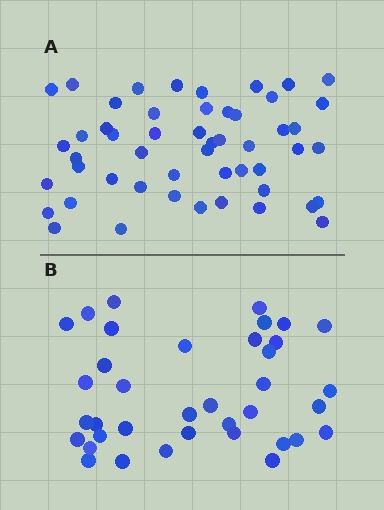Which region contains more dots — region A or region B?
Region A (the top region) has more dots.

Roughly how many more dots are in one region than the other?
Region A has approximately 15 more dots than region B.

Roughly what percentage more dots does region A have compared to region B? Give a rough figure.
About 40% more.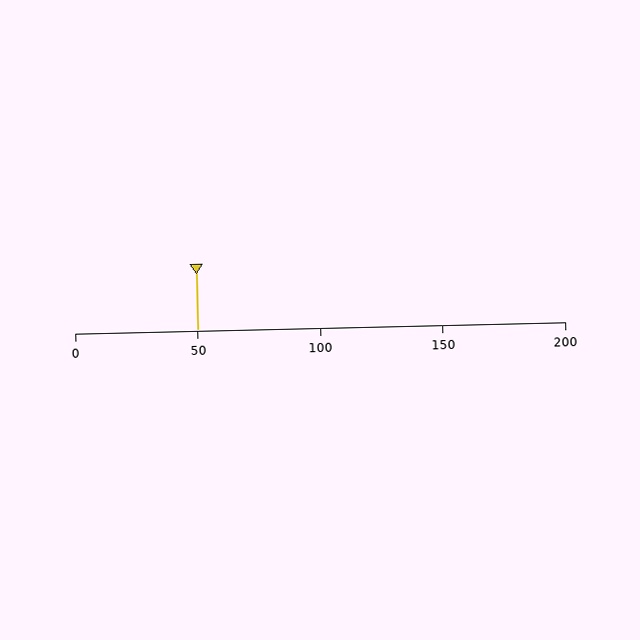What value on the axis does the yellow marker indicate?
The marker indicates approximately 50.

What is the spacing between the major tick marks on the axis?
The major ticks are spaced 50 apart.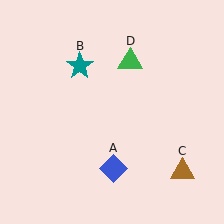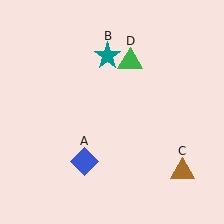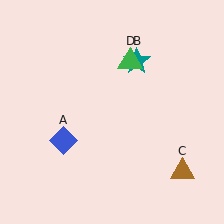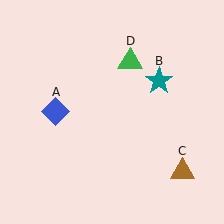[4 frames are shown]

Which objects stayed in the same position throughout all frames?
Brown triangle (object C) and green triangle (object D) remained stationary.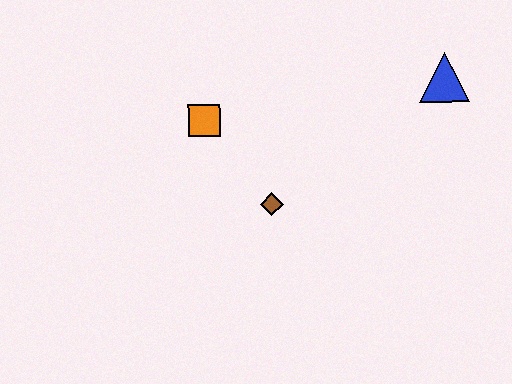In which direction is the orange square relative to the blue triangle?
The orange square is to the left of the blue triangle.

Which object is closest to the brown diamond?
The orange square is closest to the brown diamond.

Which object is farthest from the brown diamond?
The blue triangle is farthest from the brown diamond.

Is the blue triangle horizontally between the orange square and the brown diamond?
No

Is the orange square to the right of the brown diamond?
No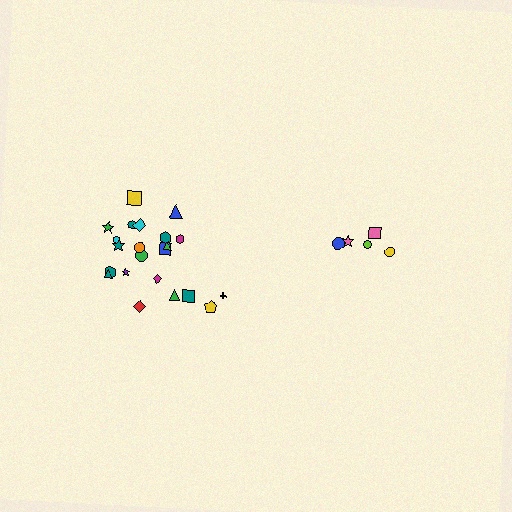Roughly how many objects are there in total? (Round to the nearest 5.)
Roughly 25 objects in total.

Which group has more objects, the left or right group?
The left group.